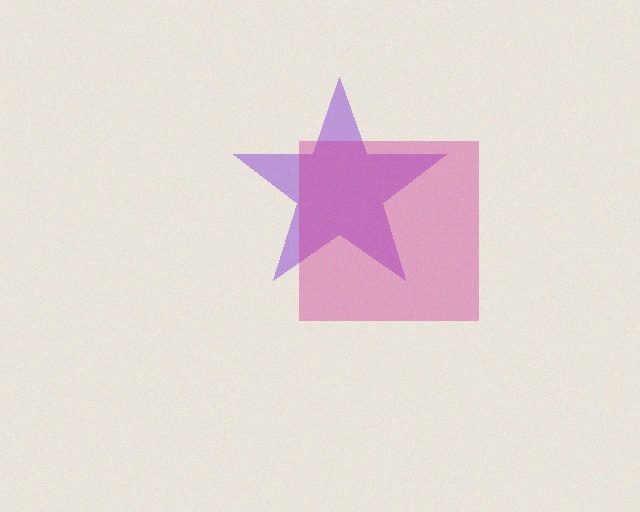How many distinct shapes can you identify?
There are 2 distinct shapes: a purple star, a magenta square.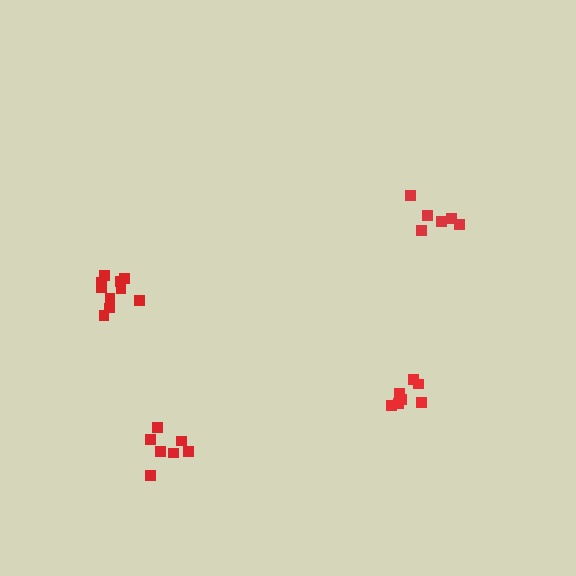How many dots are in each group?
Group 1: 7 dots, Group 2: 6 dots, Group 3: 7 dots, Group 4: 10 dots (30 total).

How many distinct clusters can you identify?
There are 4 distinct clusters.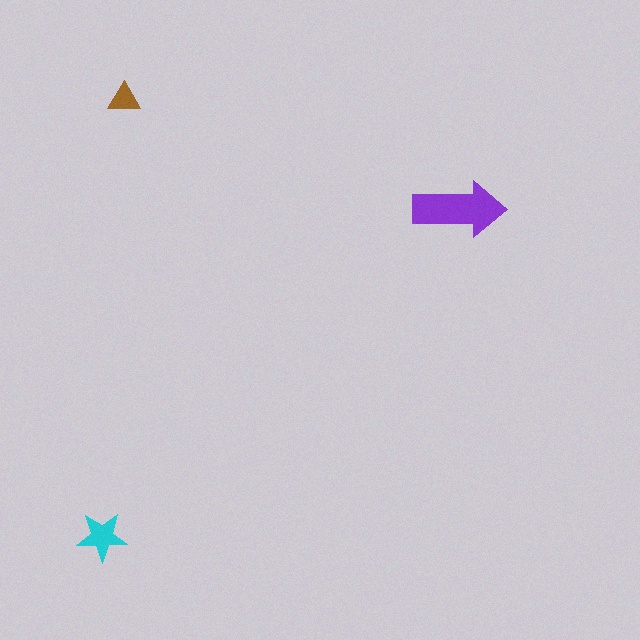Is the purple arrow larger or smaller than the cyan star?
Larger.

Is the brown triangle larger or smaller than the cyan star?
Smaller.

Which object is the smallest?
The brown triangle.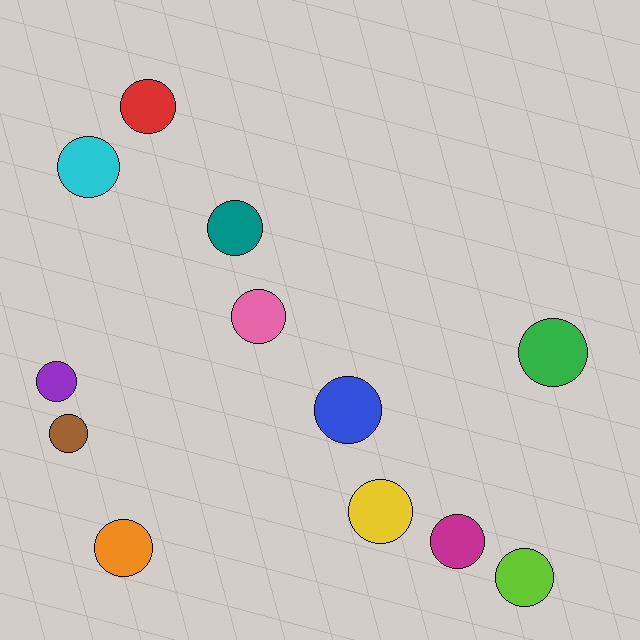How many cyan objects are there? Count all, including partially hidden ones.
There is 1 cyan object.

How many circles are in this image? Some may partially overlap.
There are 12 circles.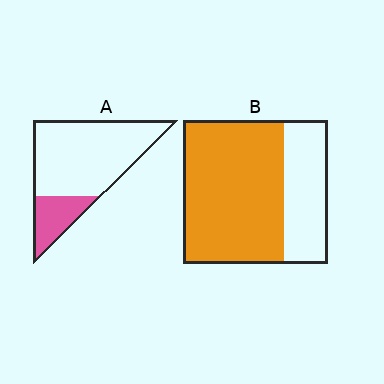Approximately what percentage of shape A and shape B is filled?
A is approximately 20% and B is approximately 70%.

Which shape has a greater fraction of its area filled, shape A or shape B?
Shape B.